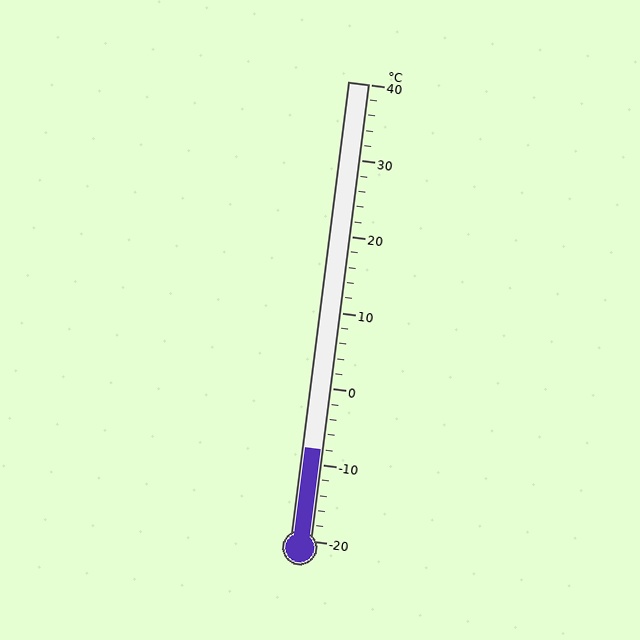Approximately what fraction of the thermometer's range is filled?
The thermometer is filled to approximately 20% of its range.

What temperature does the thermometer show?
The thermometer shows approximately -8°C.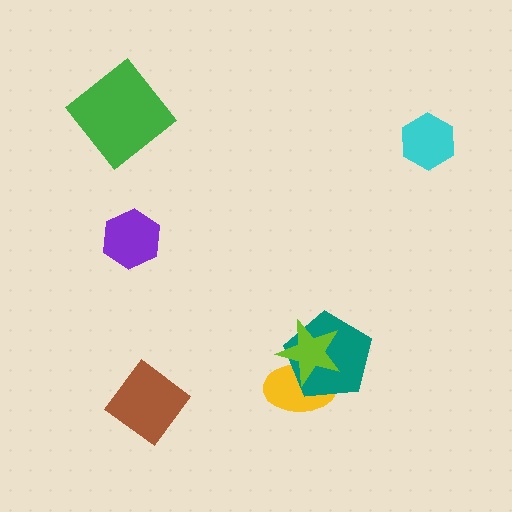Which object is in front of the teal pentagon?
The lime star is in front of the teal pentagon.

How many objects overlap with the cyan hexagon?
0 objects overlap with the cyan hexagon.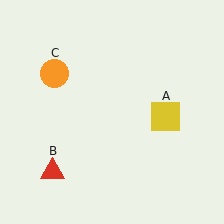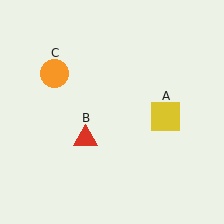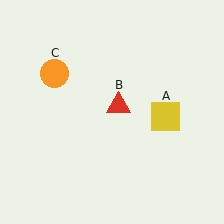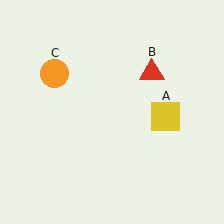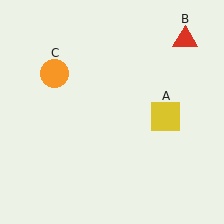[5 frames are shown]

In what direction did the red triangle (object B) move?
The red triangle (object B) moved up and to the right.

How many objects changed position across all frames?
1 object changed position: red triangle (object B).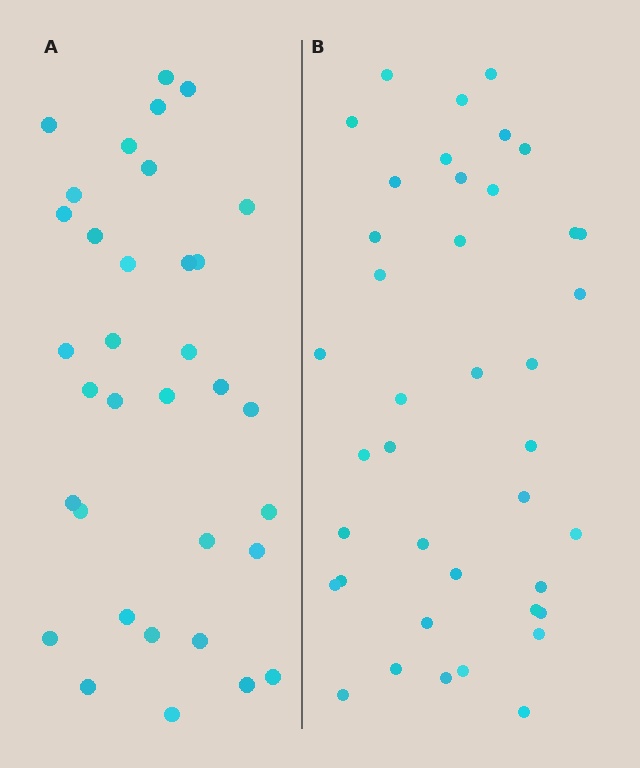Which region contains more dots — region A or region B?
Region B (the right region) has more dots.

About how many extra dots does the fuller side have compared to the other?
Region B has about 6 more dots than region A.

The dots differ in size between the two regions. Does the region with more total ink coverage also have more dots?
No. Region A has more total ink coverage because its dots are larger, but region B actually contains more individual dots. Total area can be misleading — the number of items is what matters here.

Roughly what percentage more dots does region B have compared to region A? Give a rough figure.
About 20% more.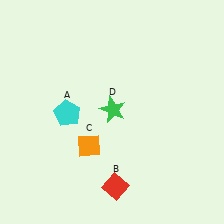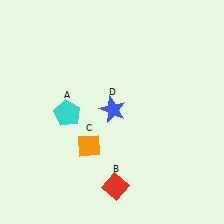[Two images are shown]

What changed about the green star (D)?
In Image 1, D is green. In Image 2, it changed to blue.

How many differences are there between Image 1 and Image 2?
There is 1 difference between the two images.